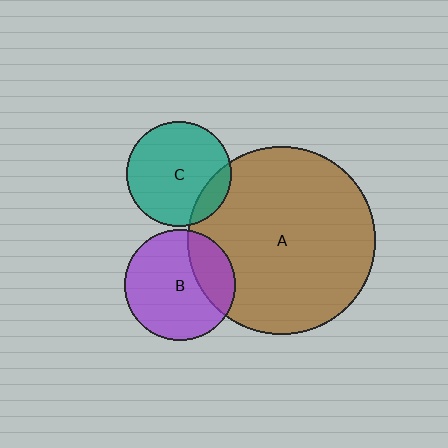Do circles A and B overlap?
Yes.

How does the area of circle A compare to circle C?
Approximately 3.2 times.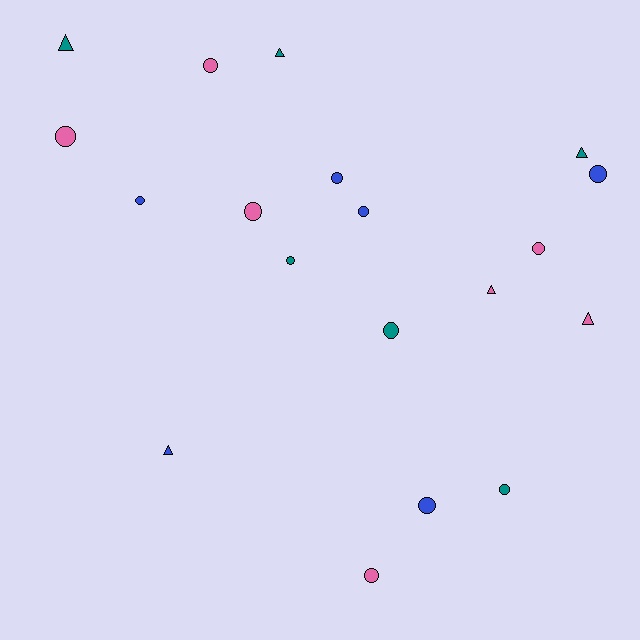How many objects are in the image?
There are 19 objects.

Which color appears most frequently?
Pink, with 7 objects.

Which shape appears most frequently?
Circle, with 13 objects.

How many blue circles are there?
There are 5 blue circles.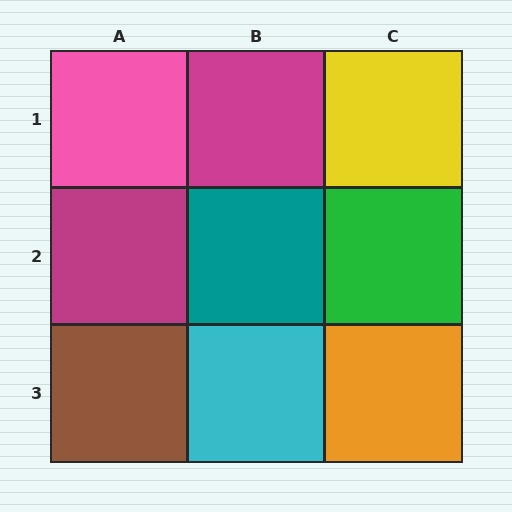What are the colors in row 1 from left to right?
Pink, magenta, yellow.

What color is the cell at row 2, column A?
Magenta.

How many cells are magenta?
2 cells are magenta.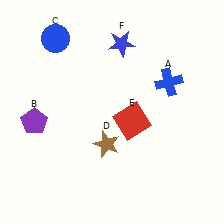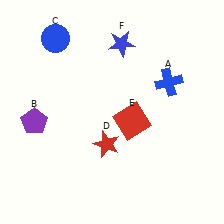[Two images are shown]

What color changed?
The star (D) changed from brown in Image 1 to red in Image 2.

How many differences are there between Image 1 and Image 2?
There is 1 difference between the two images.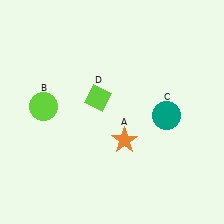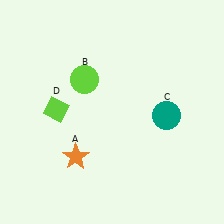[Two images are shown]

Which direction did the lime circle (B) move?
The lime circle (B) moved right.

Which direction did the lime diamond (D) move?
The lime diamond (D) moved left.